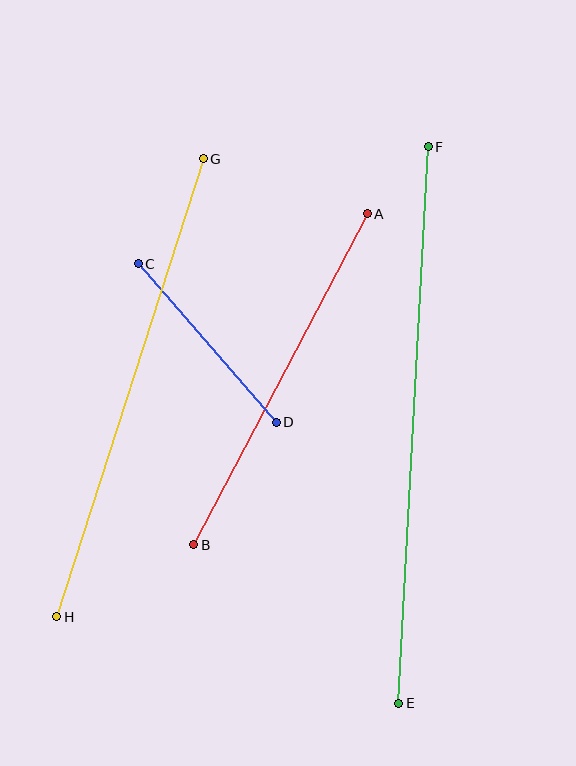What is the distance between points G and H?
The distance is approximately 481 pixels.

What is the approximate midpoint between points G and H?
The midpoint is at approximately (130, 388) pixels.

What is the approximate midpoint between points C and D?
The midpoint is at approximately (207, 343) pixels.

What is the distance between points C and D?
The distance is approximately 210 pixels.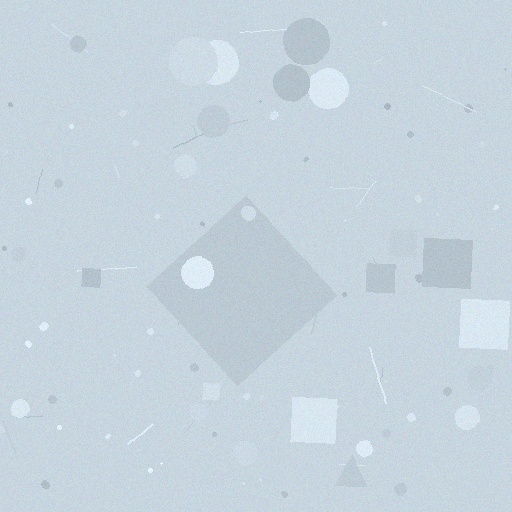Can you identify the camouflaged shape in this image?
The camouflaged shape is a diamond.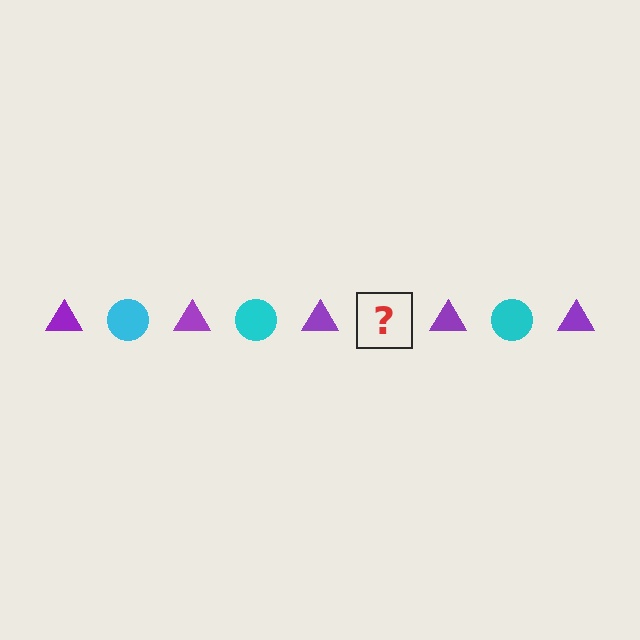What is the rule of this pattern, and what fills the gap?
The rule is that the pattern alternates between purple triangle and cyan circle. The gap should be filled with a cyan circle.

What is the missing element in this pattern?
The missing element is a cyan circle.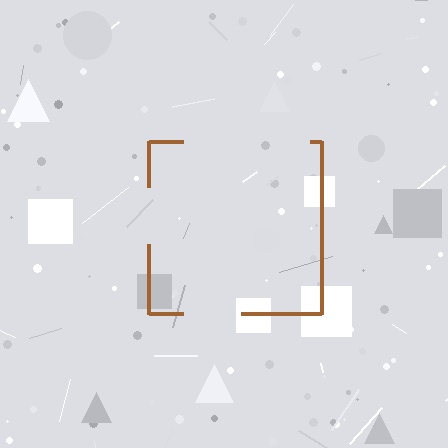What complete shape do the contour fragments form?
The contour fragments form a square.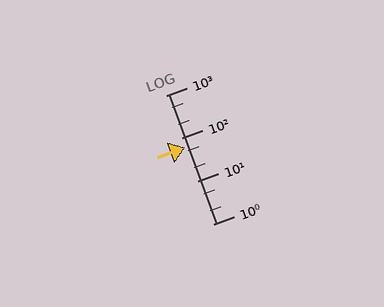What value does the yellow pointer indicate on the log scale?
The pointer indicates approximately 62.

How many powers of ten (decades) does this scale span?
The scale spans 3 decades, from 1 to 1000.